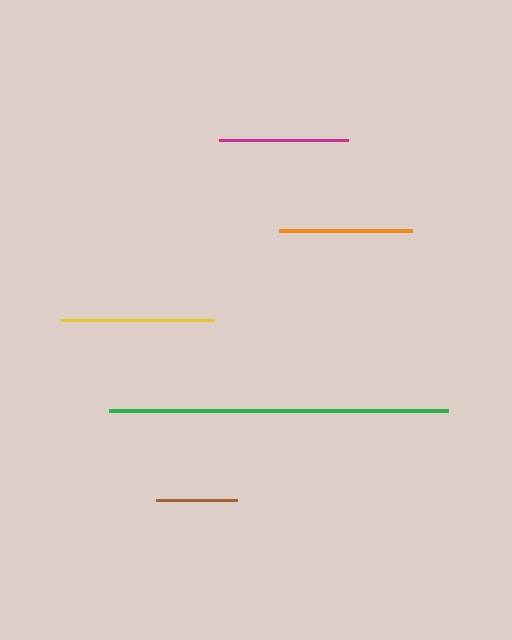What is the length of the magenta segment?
The magenta segment is approximately 128 pixels long.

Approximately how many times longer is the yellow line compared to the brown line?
The yellow line is approximately 1.9 times the length of the brown line.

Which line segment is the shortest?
The brown line is the shortest at approximately 81 pixels.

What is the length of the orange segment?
The orange segment is approximately 133 pixels long.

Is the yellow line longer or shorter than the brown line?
The yellow line is longer than the brown line.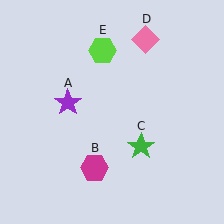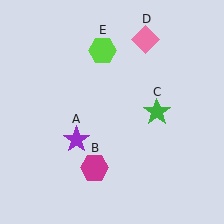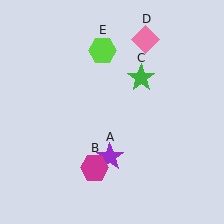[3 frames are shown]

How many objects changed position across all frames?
2 objects changed position: purple star (object A), green star (object C).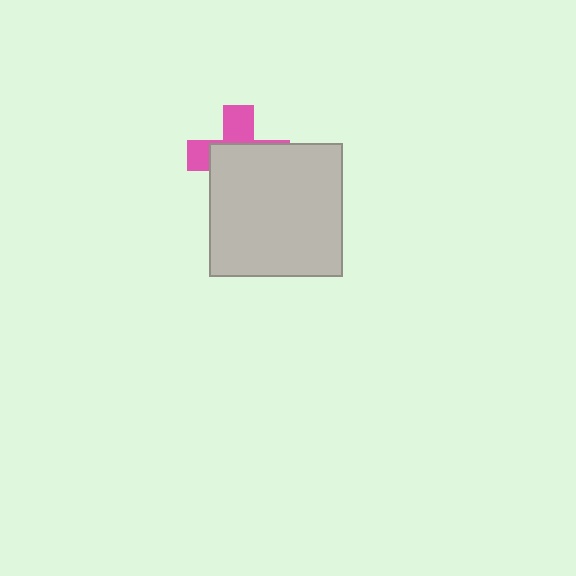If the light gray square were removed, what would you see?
You would see the complete pink cross.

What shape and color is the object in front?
The object in front is a light gray square.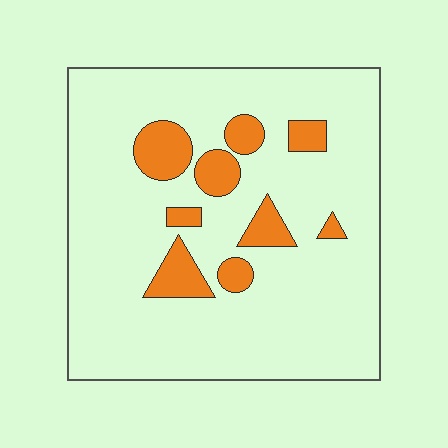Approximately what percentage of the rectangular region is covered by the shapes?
Approximately 15%.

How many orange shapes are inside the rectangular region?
9.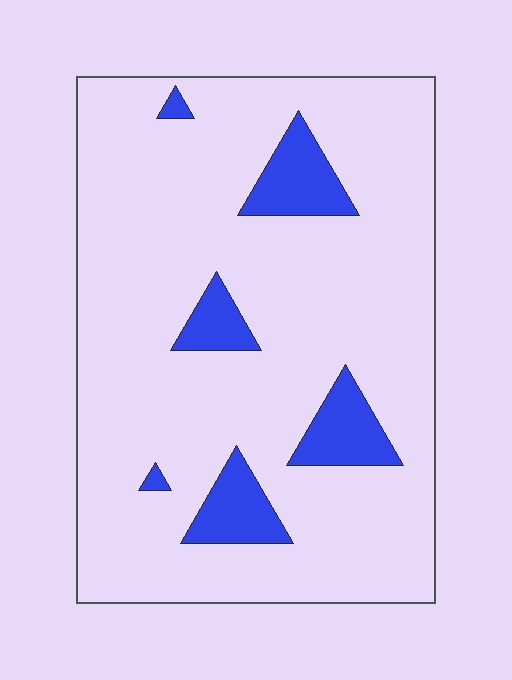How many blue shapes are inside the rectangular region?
6.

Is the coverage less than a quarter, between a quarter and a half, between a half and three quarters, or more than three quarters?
Less than a quarter.